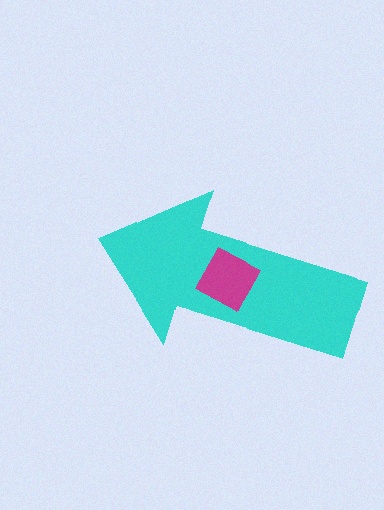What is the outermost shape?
The cyan arrow.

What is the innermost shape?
The magenta square.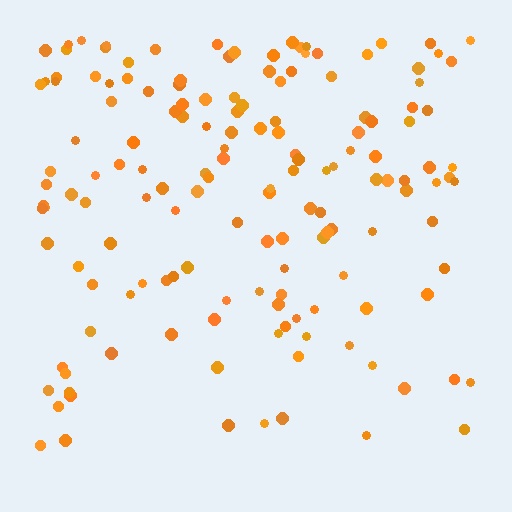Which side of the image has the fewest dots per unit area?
The bottom.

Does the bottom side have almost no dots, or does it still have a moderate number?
Still a moderate number, just noticeably fewer than the top.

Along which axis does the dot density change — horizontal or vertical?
Vertical.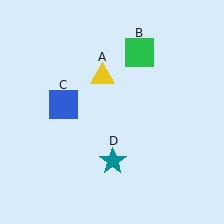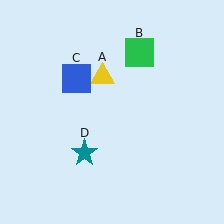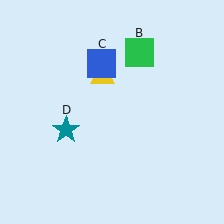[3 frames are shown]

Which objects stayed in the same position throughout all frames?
Yellow triangle (object A) and green square (object B) remained stationary.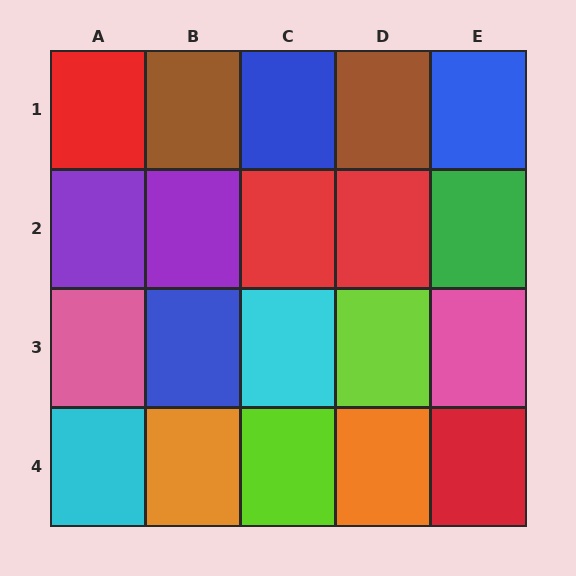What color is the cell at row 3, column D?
Lime.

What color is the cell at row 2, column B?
Purple.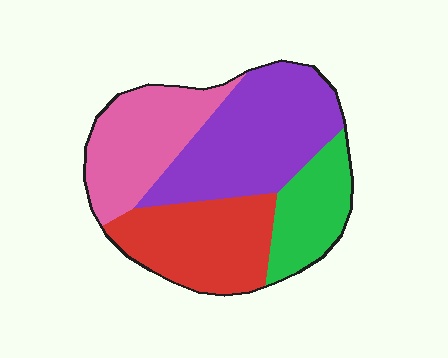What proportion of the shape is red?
Red takes up about one quarter (1/4) of the shape.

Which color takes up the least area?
Green, at roughly 15%.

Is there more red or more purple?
Purple.